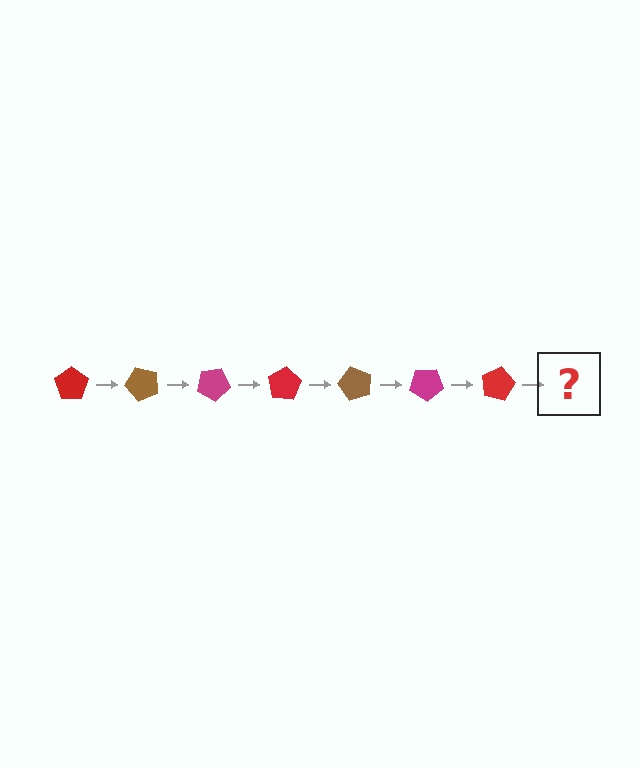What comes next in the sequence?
The next element should be a brown pentagon, rotated 350 degrees from the start.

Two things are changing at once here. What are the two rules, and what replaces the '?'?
The two rules are that it rotates 50 degrees each step and the color cycles through red, brown, and magenta. The '?' should be a brown pentagon, rotated 350 degrees from the start.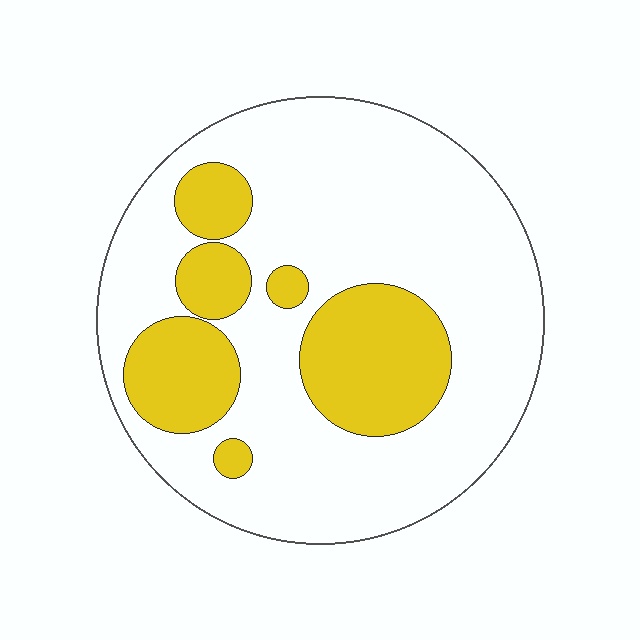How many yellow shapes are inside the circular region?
6.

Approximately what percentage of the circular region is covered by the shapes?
Approximately 25%.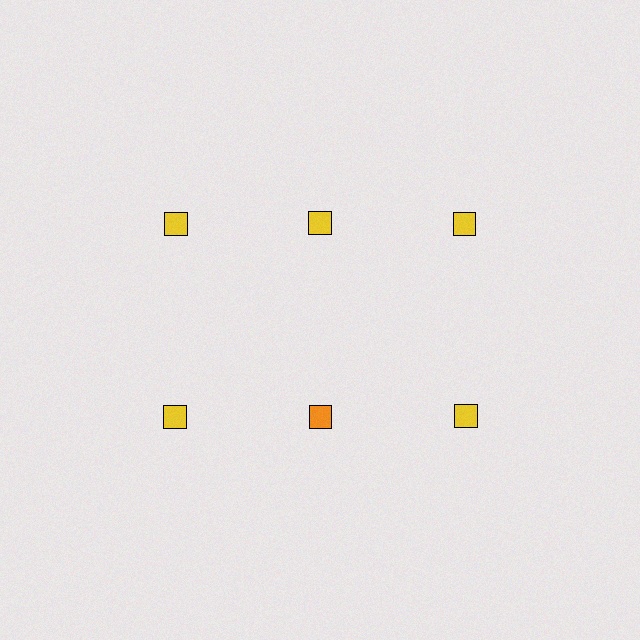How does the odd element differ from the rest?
It has a different color: orange instead of yellow.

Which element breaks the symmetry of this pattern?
The orange square in the second row, second from left column breaks the symmetry. All other shapes are yellow squares.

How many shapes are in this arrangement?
There are 6 shapes arranged in a grid pattern.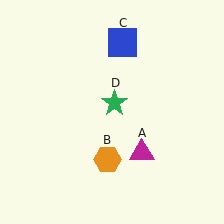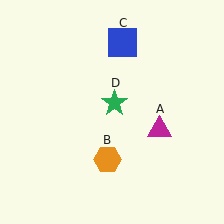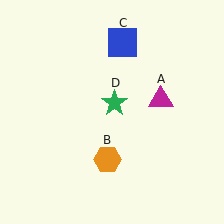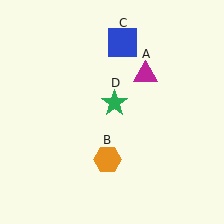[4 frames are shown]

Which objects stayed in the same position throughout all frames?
Orange hexagon (object B) and blue square (object C) and green star (object D) remained stationary.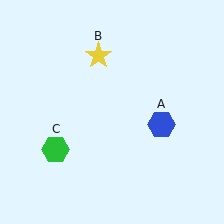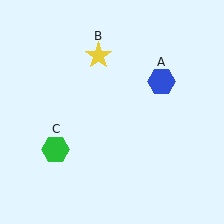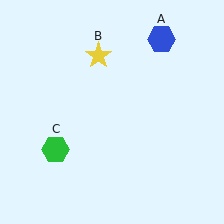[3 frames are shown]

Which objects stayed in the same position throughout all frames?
Yellow star (object B) and green hexagon (object C) remained stationary.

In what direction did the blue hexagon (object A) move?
The blue hexagon (object A) moved up.